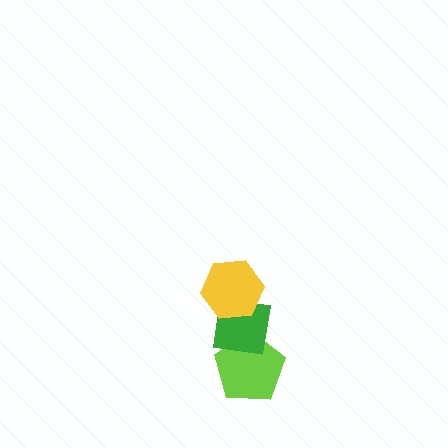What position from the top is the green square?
The green square is 2nd from the top.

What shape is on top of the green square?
The yellow hexagon is on top of the green square.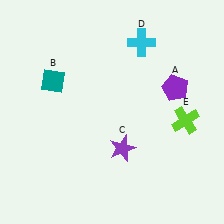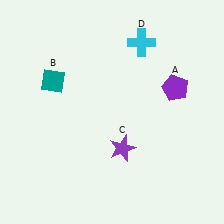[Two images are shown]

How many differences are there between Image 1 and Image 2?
There is 1 difference between the two images.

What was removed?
The lime cross (E) was removed in Image 2.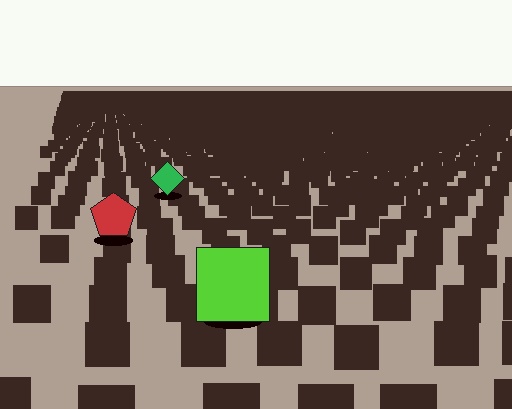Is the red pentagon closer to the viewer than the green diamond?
Yes. The red pentagon is closer — you can tell from the texture gradient: the ground texture is coarser near it.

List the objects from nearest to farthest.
From nearest to farthest: the lime square, the red pentagon, the green diamond.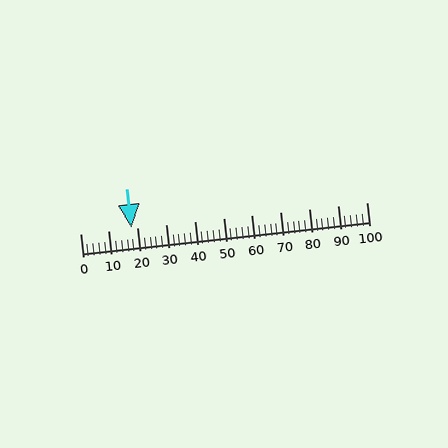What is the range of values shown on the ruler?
The ruler shows values from 0 to 100.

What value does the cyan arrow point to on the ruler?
The cyan arrow points to approximately 18.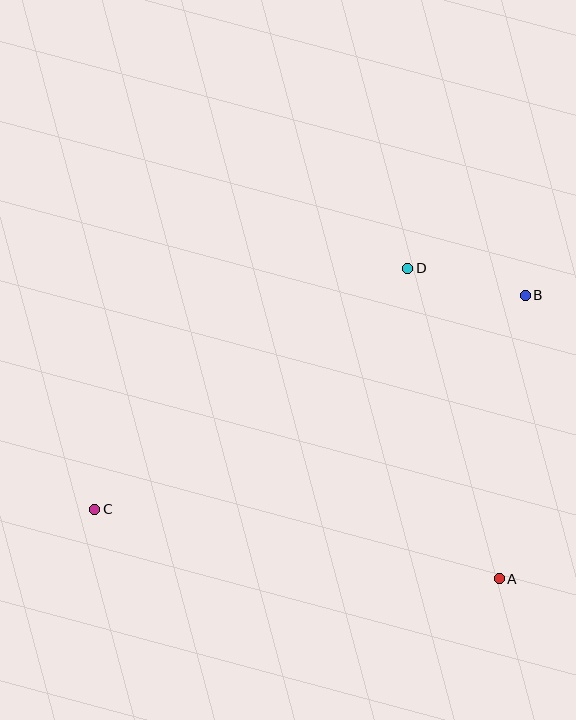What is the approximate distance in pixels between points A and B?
The distance between A and B is approximately 285 pixels.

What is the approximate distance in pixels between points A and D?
The distance between A and D is approximately 324 pixels.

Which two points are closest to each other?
Points B and D are closest to each other.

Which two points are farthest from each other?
Points B and C are farthest from each other.